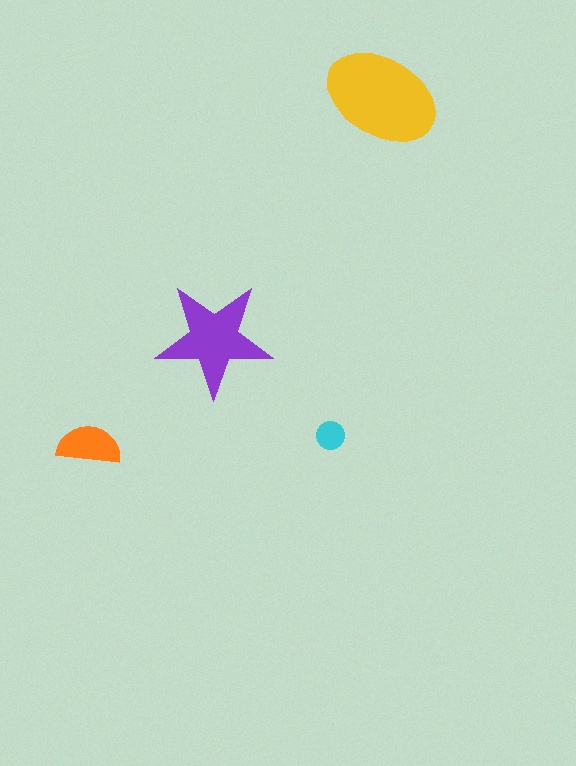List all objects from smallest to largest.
The cyan circle, the orange semicircle, the purple star, the yellow ellipse.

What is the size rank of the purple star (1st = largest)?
2nd.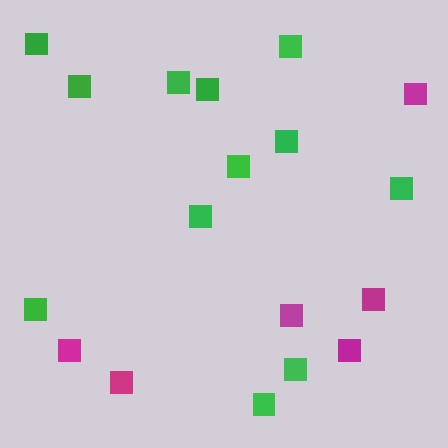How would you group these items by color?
There are 2 groups: one group of magenta squares (6) and one group of green squares (12).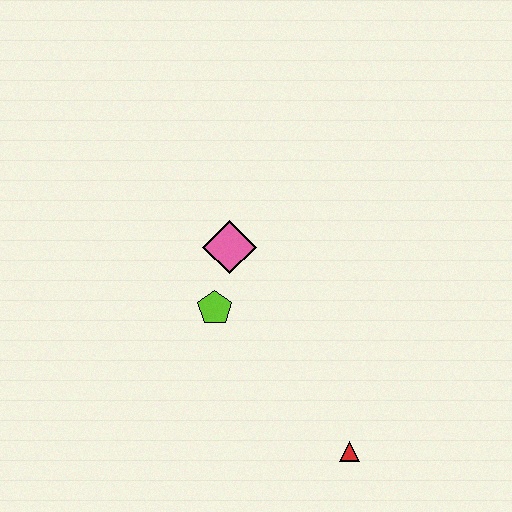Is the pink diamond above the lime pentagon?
Yes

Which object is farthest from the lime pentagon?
The red triangle is farthest from the lime pentagon.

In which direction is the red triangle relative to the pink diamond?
The red triangle is below the pink diamond.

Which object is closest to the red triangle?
The lime pentagon is closest to the red triangle.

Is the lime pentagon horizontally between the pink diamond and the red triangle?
No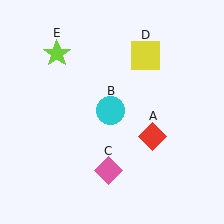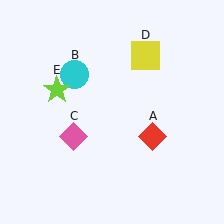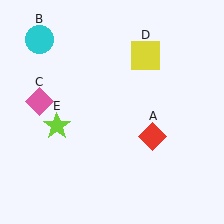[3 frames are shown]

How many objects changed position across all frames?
3 objects changed position: cyan circle (object B), pink diamond (object C), lime star (object E).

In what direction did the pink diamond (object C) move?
The pink diamond (object C) moved up and to the left.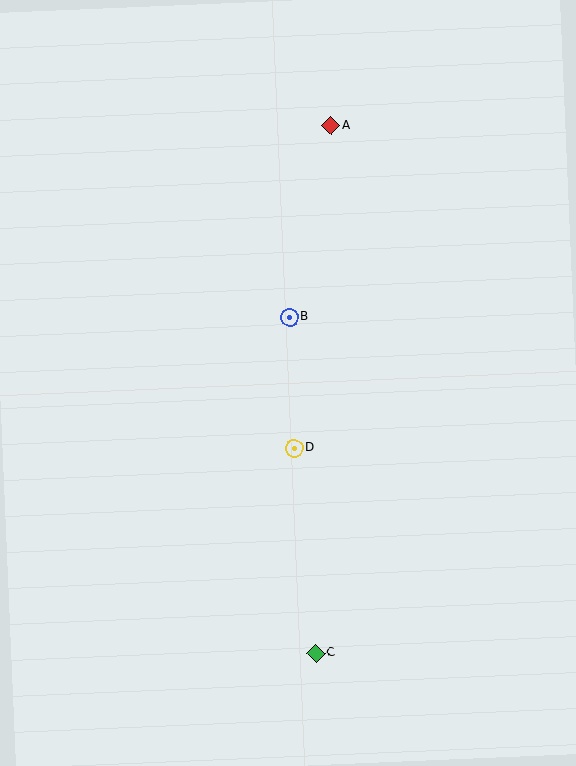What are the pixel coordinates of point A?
Point A is at (331, 126).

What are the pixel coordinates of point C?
Point C is at (316, 653).